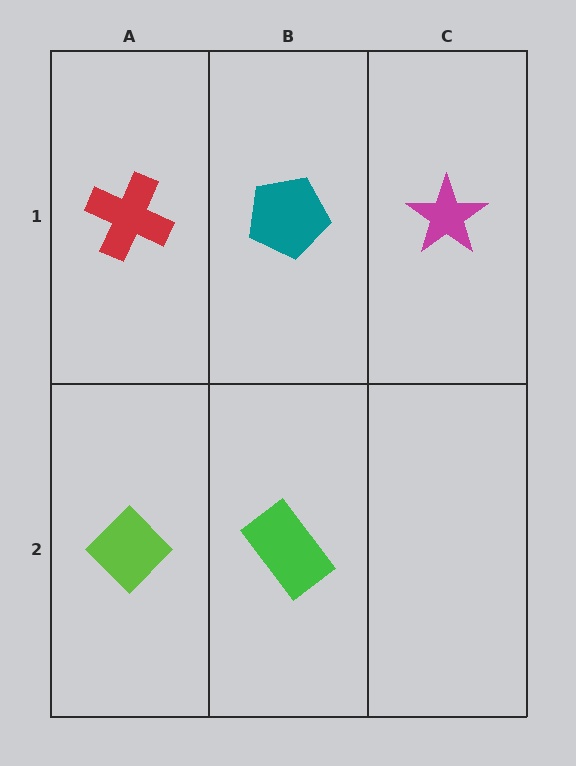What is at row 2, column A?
A lime diamond.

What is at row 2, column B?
A green rectangle.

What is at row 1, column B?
A teal pentagon.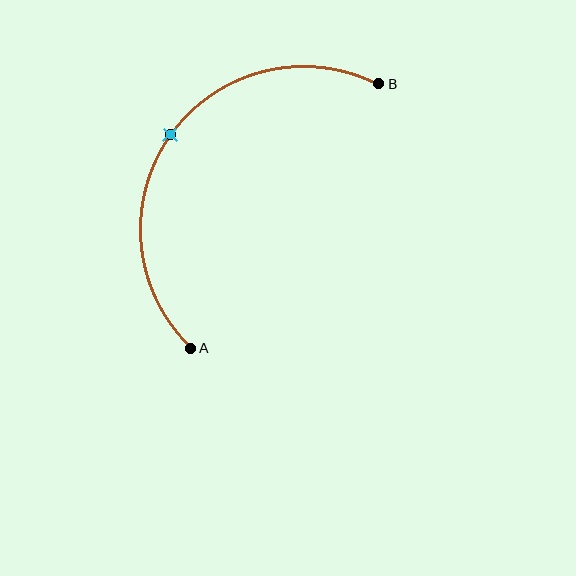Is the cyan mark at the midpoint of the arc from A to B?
Yes. The cyan mark lies on the arc at equal arc-length from both A and B — it is the arc midpoint.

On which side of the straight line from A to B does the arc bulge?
The arc bulges above and to the left of the straight line connecting A and B.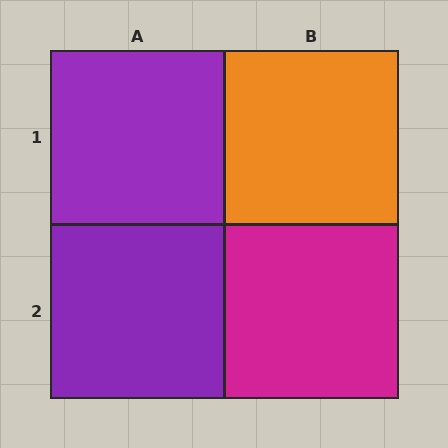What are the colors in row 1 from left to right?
Purple, orange.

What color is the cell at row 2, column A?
Purple.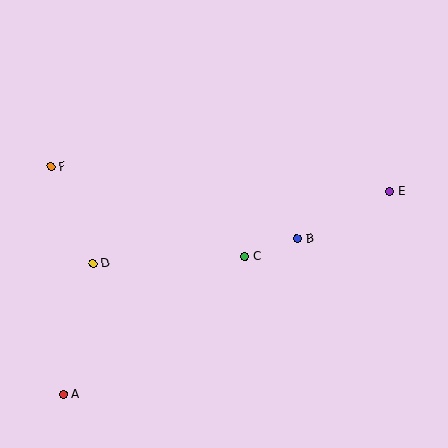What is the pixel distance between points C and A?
The distance between C and A is 229 pixels.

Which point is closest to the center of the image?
Point C at (245, 256) is closest to the center.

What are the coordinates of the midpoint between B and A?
The midpoint between B and A is at (180, 317).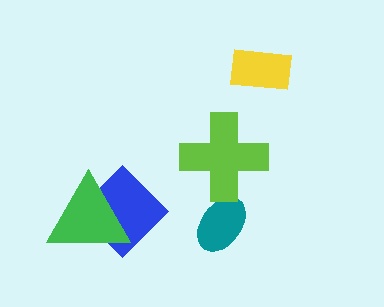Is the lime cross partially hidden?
No, no other shape covers it.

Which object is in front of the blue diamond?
The green triangle is in front of the blue diamond.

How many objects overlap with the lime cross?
1 object overlaps with the lime cross.